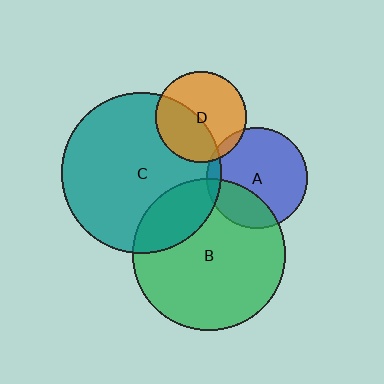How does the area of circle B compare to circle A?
Approximately 2.3 times.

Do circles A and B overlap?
Yes.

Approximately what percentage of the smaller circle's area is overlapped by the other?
Approximately 25%.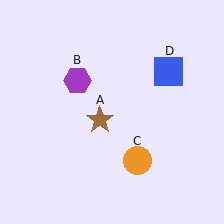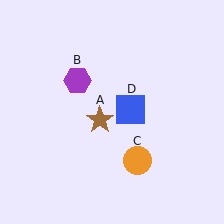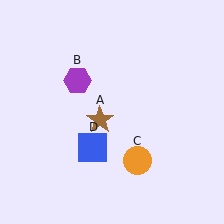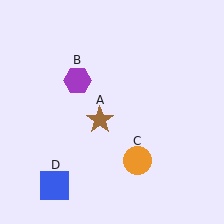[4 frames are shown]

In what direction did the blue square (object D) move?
The blue square (object D) moved down and to the left.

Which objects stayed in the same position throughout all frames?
Brown star (object A) and purple hexagon (object B) and orange circle (object C) remained stationary.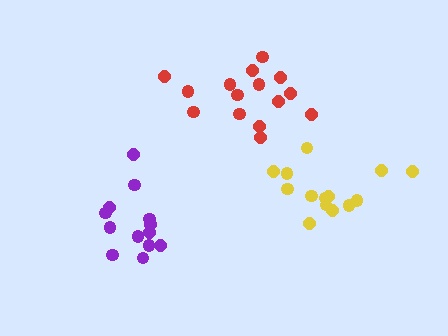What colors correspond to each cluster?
The clusters are colored: purple, yellow, red.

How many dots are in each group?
Group 1: 13 dots, Group 2: 14 dots, Group 3: 15 dots (42 total).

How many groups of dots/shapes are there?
There are 3 groups.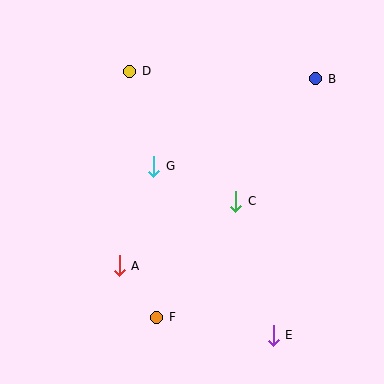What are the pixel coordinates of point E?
Point E is at (273, 335).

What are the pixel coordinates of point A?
Point A is at (119, 266).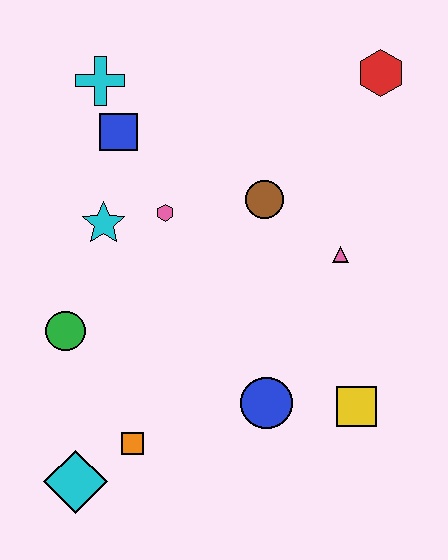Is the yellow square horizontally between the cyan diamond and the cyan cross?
No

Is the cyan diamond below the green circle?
Yes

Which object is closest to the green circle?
The cyan star is closest to the green circle.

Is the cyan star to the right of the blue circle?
No